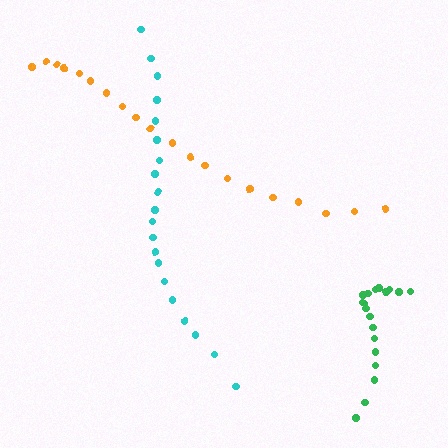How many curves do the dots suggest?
There are 3 distinct paths.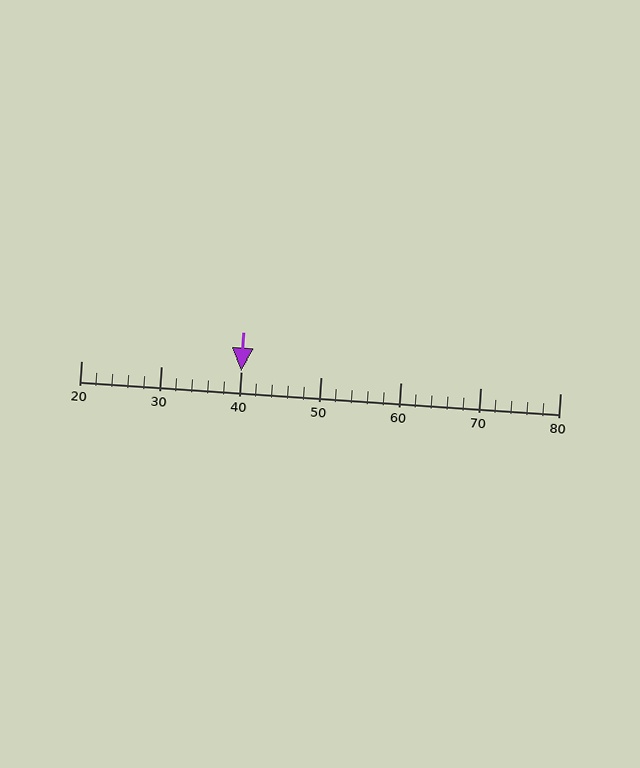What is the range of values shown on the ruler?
The ruler shows values from 20 to 80.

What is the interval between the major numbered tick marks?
The major tick marks are spaced 10 units apart.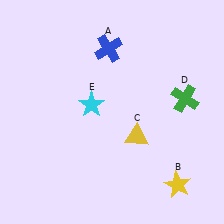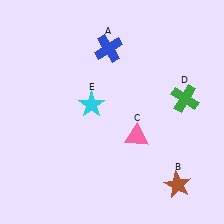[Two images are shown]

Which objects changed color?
B changed from yellow to brown. C changed from yellow to pink.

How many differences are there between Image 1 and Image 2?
There are 2 differences between the two images.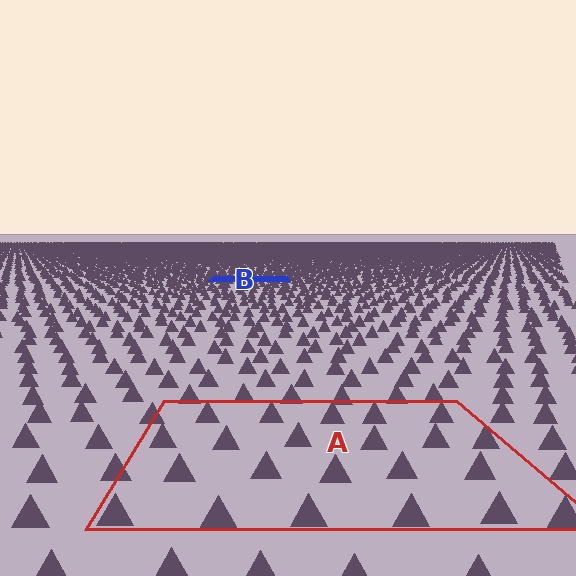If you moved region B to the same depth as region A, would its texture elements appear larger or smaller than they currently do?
They would appear larger. At a closer depth, the same texture elements are projected at a bigger on-screen size.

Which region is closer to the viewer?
Region A is closer. The texture elements there are larger and more spread out.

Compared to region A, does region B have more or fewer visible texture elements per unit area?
Region B has more texture elements per unit area — they are packed more densely because it is farther away.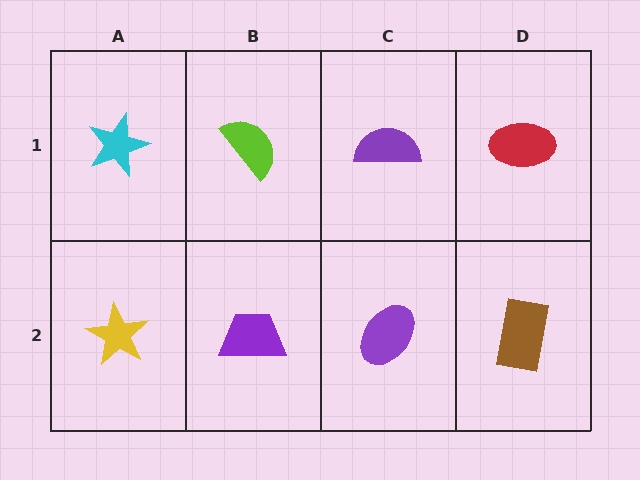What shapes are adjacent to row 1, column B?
A purple trapezoid (row 2, column B), a cyan star (row 1, column A), a purple semicircle (row 1, column C).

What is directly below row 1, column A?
A yellow star.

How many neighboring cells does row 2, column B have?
3.